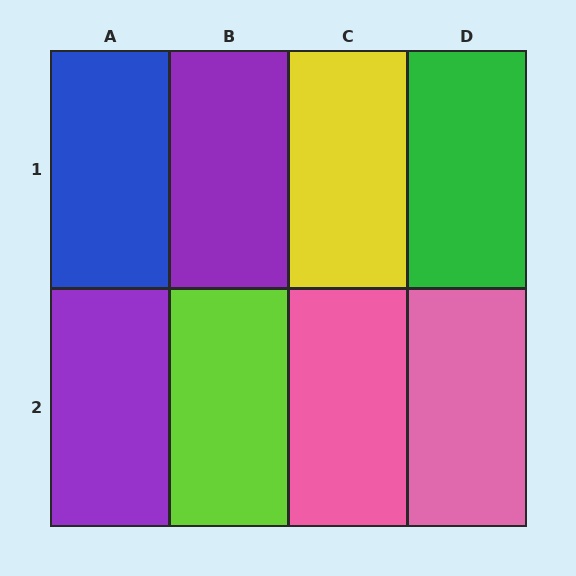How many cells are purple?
2 cells are purple.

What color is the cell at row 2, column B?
Lime.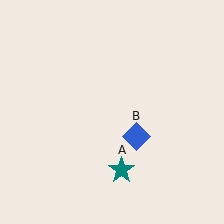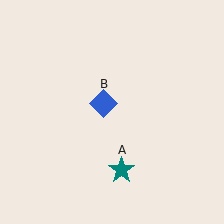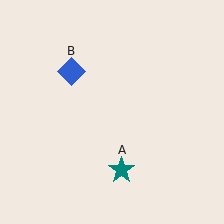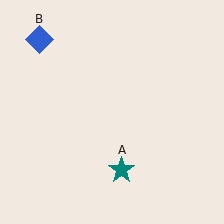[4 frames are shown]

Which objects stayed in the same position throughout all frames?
Teal star (object A) remained stationary.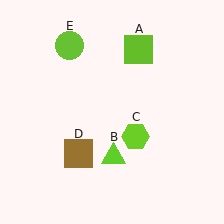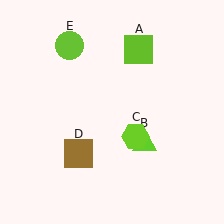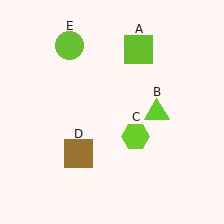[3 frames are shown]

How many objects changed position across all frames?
1 object changed position: lime triangle (object B).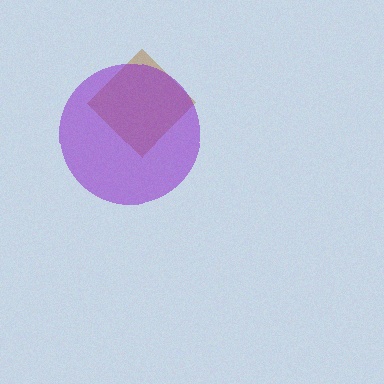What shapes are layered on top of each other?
The layered shapes are: a brown diamond, a purple circle.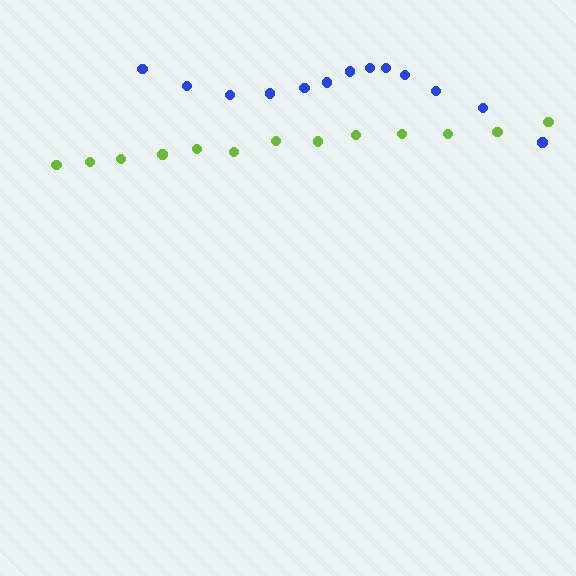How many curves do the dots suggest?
There are 2 distinct paths.